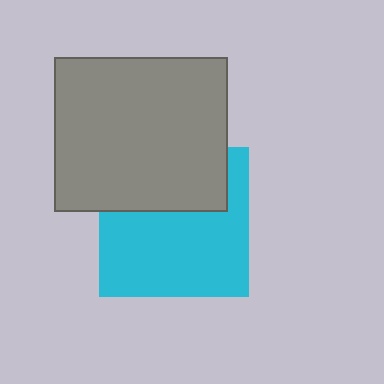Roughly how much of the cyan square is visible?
About half of it is visible (roughly 64%).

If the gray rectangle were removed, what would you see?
You would see the complete cyan square.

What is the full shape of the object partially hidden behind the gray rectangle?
The partially hidden object is a cyan square.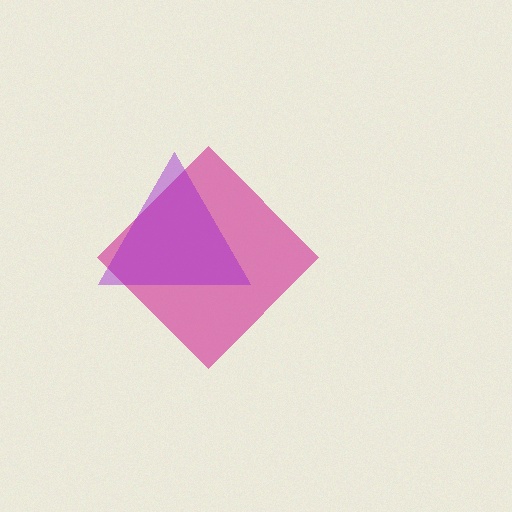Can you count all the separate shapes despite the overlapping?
Yes, there are 2 separate shapes.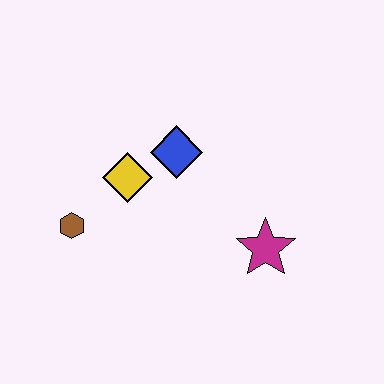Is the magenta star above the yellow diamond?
No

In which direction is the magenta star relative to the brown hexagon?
The magenta star is to the right of the brown hexagon.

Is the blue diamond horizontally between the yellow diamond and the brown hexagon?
No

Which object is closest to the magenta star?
The blue diamond is closest to the magenta star.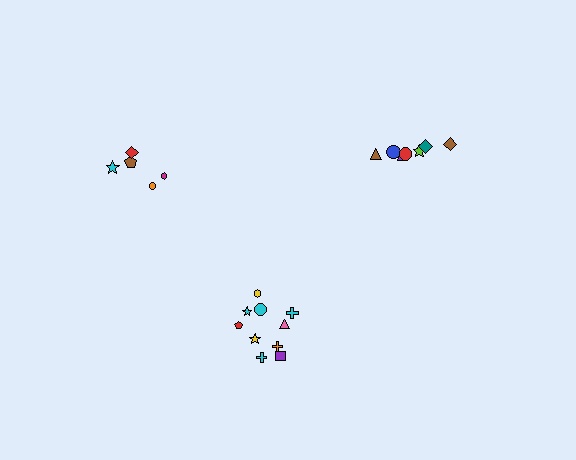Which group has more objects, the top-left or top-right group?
The top-right group.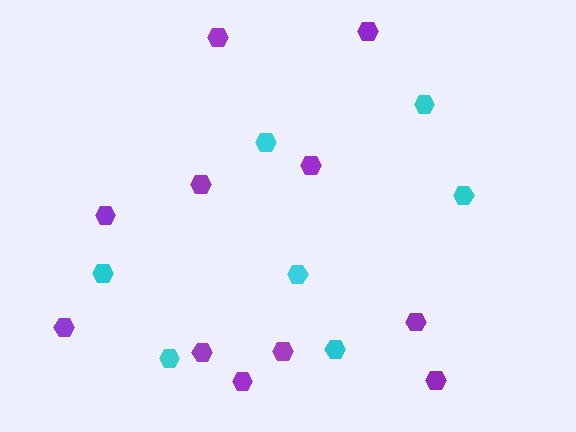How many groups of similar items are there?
There are 2 groups: one group of cyan hexagons (7) and one group of purple hexagons (11).